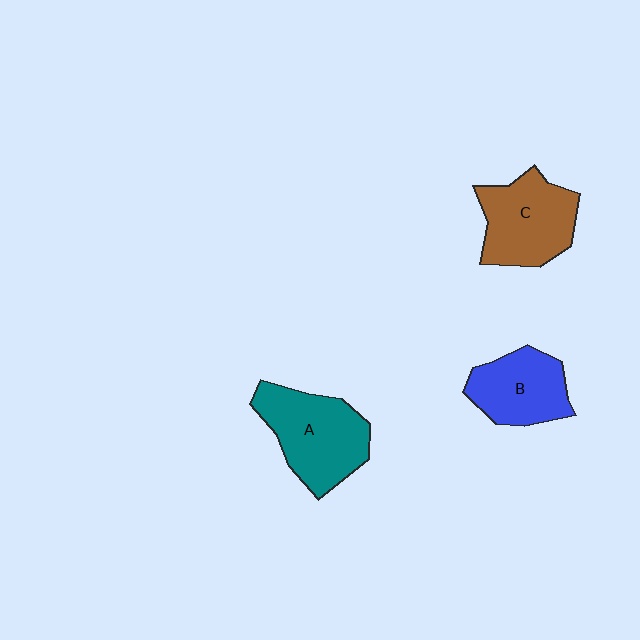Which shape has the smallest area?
Shape B (blue).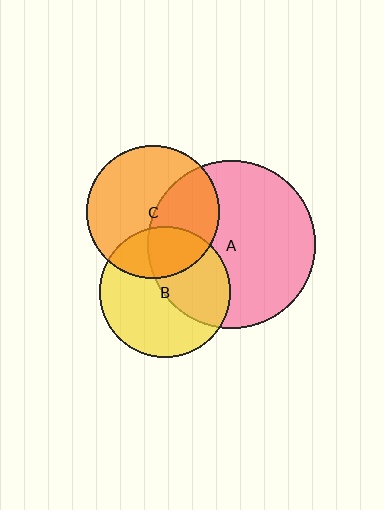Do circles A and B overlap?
Yes.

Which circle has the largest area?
Circle A (pink).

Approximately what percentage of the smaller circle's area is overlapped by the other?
Approximately 45%.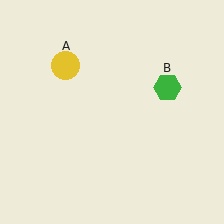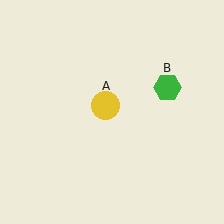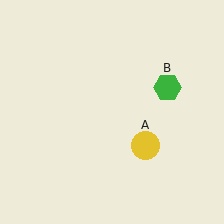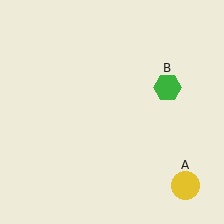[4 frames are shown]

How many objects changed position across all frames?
1 object changed position: yellow circle (object A).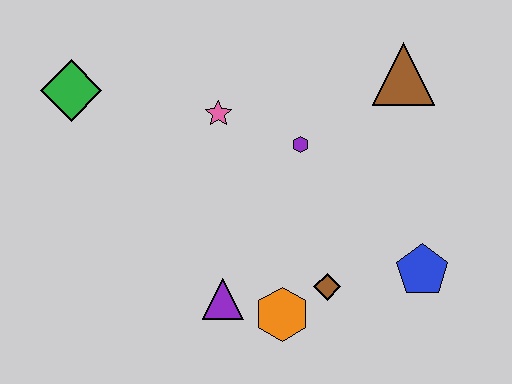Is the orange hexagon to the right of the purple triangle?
Yes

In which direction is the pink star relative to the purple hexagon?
The pink star is to the left of the purple hexagon.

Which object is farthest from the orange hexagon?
The green diamond is farthest from the orange hexagon.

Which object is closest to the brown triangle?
The purple hexagon is closest to the brown triangle.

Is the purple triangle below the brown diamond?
Yes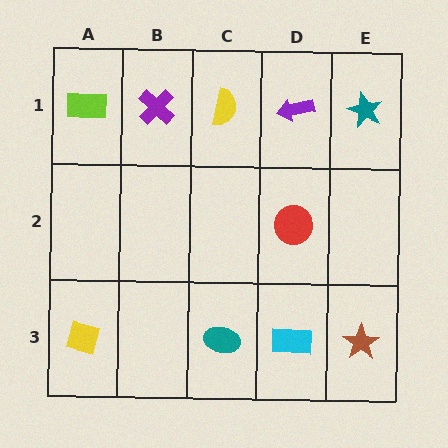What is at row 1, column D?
A purple arrow.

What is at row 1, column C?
A yellow semicircle.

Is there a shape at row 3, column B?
No, that cell is empty.